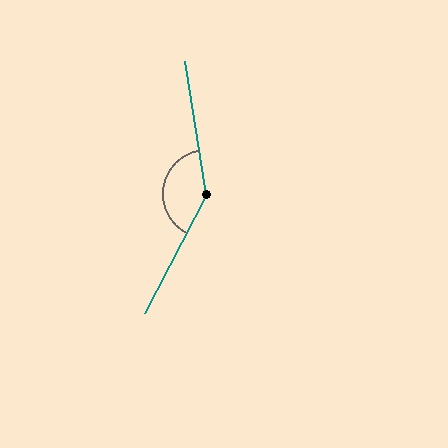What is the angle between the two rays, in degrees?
Approximately 143 degrees.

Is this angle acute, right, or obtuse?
It is obtuse.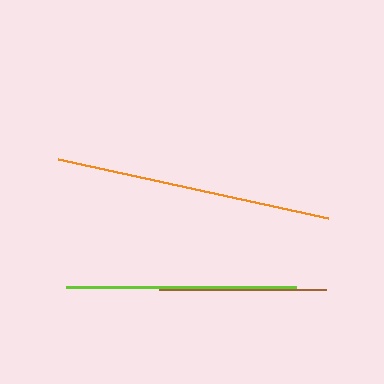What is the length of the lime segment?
The lime segment is approximately 229 pixels long.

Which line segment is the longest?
The orange line is the longest at approximately 276 pixels.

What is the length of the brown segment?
The brown segment is approximately 167 pixels long.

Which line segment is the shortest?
The brown line is the shortest at approximately 167 pixels.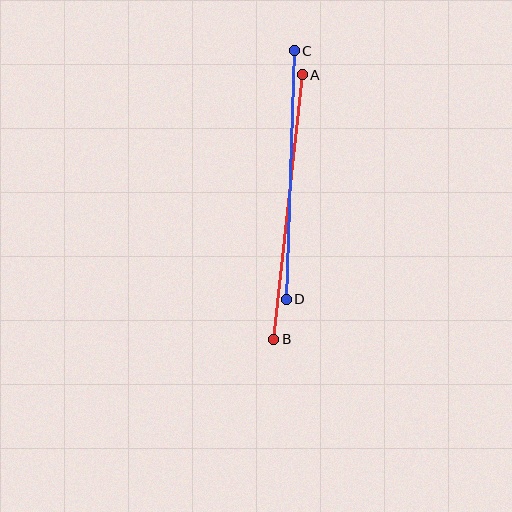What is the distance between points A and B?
The distance is approximately 266 pixels.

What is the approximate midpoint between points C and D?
The midpoint is at approximately (290, 175) pixels.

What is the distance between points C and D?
The distance is approximately 249 pixels.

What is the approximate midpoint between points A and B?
The midpoint is at approximately (288, 207) pixels.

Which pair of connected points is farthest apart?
Points A and B are farthest apart.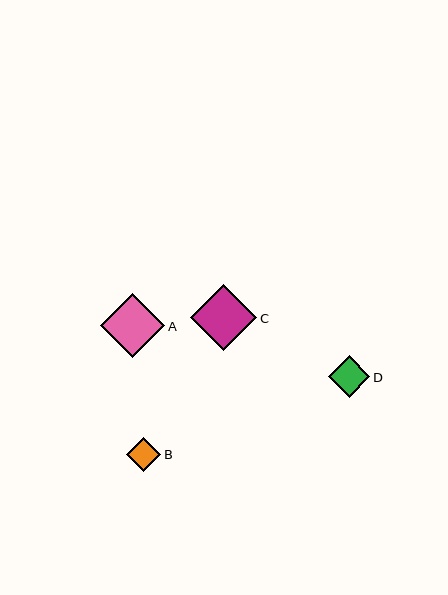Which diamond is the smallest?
Diamond B is the smallest with a size of approximately 34 pixels.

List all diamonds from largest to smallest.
From largest to smallest: C, A, D, B.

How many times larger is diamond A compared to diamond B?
Diamond A is approximately 1.9 times the size of diamond B.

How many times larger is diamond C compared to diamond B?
Diamond C is approximately 2.0 times the size of diamond B.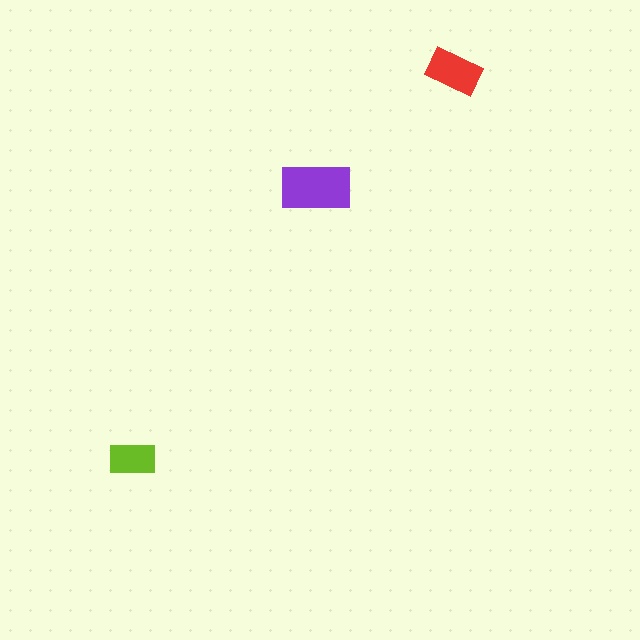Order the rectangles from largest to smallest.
the purple one, the red one, the lime one.